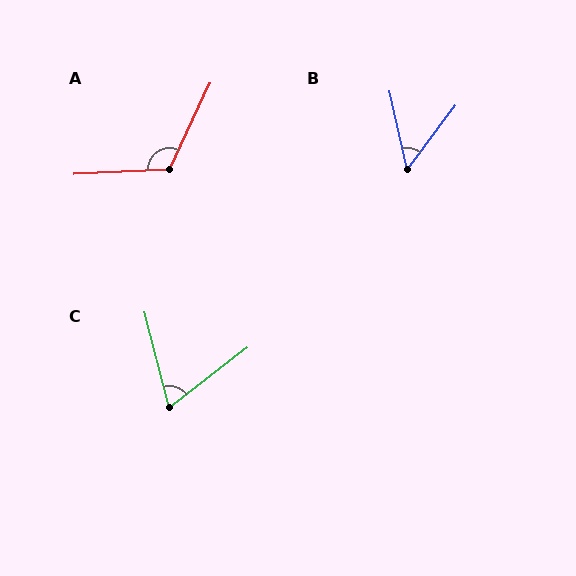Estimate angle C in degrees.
Approximately 67 degrees.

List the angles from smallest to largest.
B (50°), C (67°), A (117°).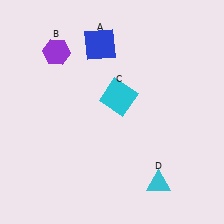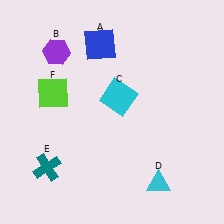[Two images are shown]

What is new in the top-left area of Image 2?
A lime square (F) was added in the top-left area of Image 2.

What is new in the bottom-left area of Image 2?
A teal cross (E) was added in the bottom-left area of Image 2.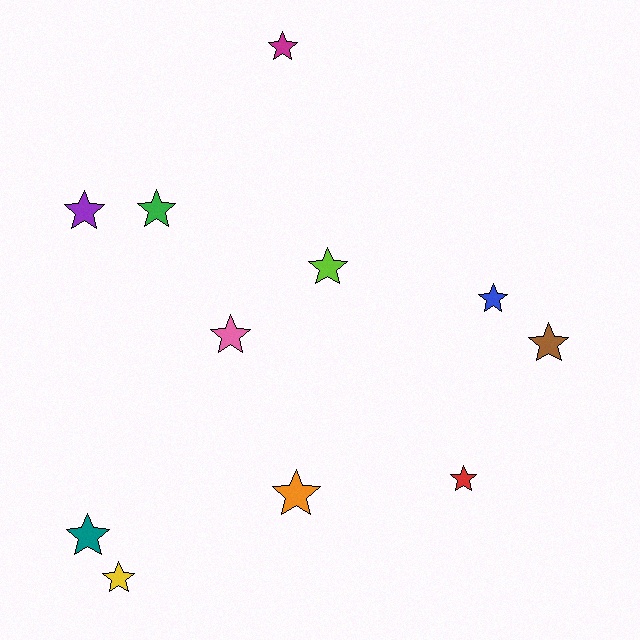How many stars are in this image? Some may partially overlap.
There are 11 stars.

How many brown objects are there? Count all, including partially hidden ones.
There is 1 brown object.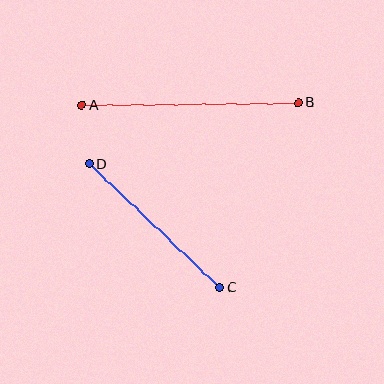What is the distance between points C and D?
The distance is approximately 180 pixels.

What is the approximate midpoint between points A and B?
The midpoint is at approximately (190, 104) pixels.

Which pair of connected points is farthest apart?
Points A and B are farthest apart.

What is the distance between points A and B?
The distance is approximately 217 pixels.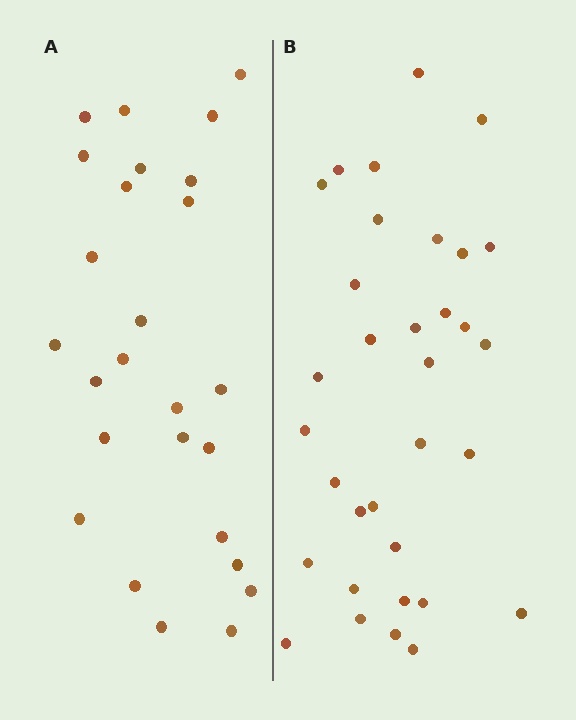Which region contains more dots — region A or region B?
Region B (the right region) has more dots.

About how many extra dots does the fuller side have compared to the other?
Region B has roughly 8 or so more dots than region A.